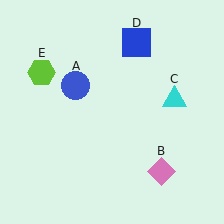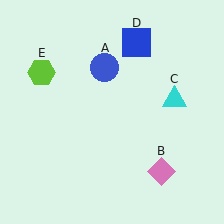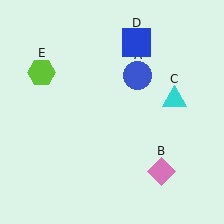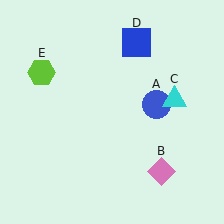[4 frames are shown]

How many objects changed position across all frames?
1 object changed position: blue circle (object A).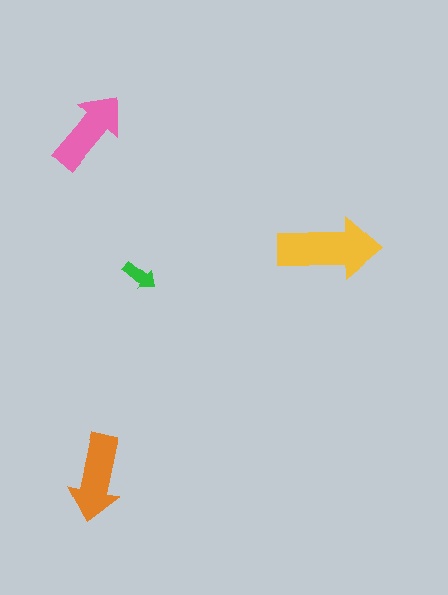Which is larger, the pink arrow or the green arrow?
The pink one.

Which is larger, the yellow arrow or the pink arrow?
The yellow one.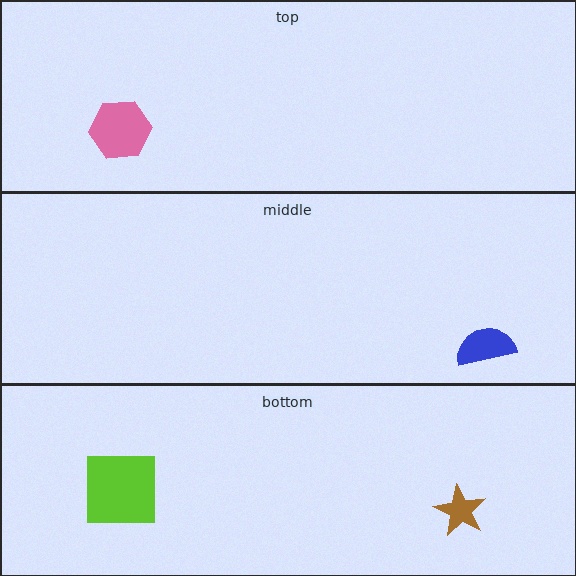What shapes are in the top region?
The pink hexagon.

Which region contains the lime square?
The bottom region.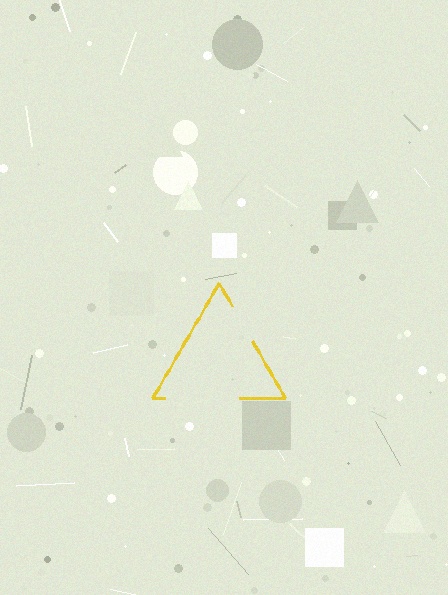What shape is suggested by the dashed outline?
The dashed outline suggests a triangle.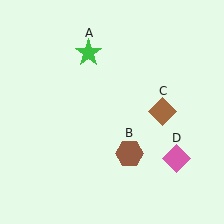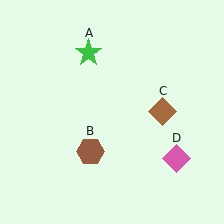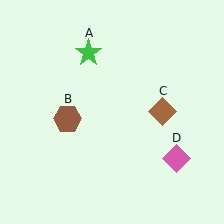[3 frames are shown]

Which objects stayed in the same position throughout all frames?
Green star (object A) and brown diamond (object C) and pink diamond (object D) remained stationary.